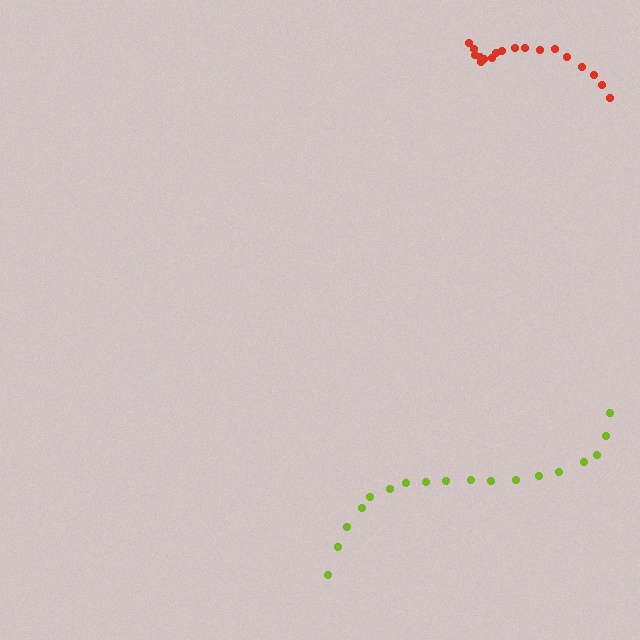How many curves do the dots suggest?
There are 2 distinct paths.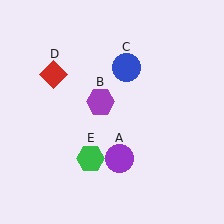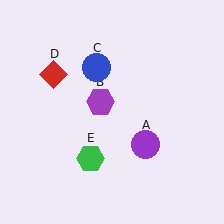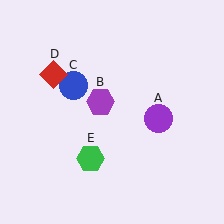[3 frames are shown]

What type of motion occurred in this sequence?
The purple circle (object A), blue circle (object C) rotated counterclockwise around the center of the scene.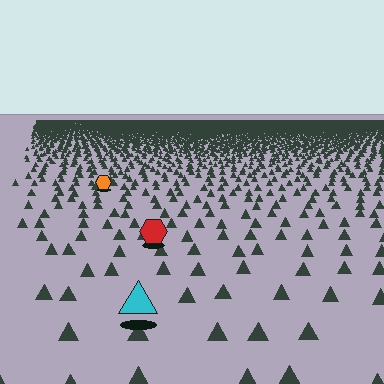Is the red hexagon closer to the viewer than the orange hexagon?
Yes. The red hexagon is closer — you can tell from the texture gradient: the ground texture is coarser near it.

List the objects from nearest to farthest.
From nearest to farthest: the cyan triangle, the red hexagon, the orange hexagon.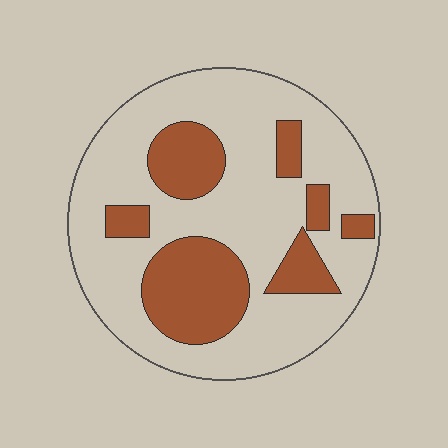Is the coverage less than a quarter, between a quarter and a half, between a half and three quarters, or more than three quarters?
Between a quarter and a half.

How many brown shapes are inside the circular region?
7.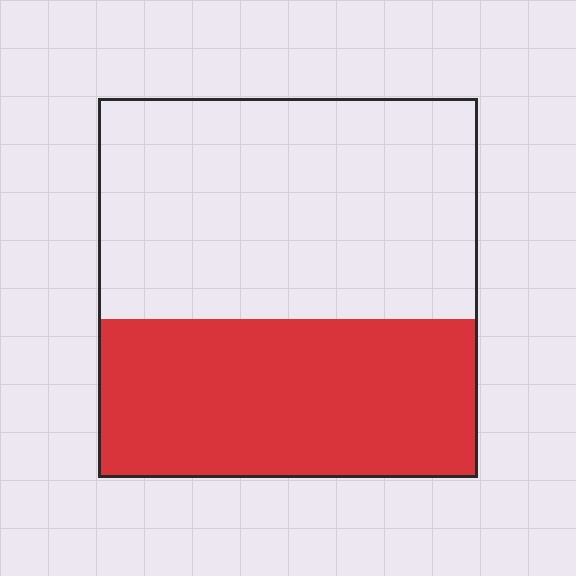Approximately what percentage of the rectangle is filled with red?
Approximately 40%.